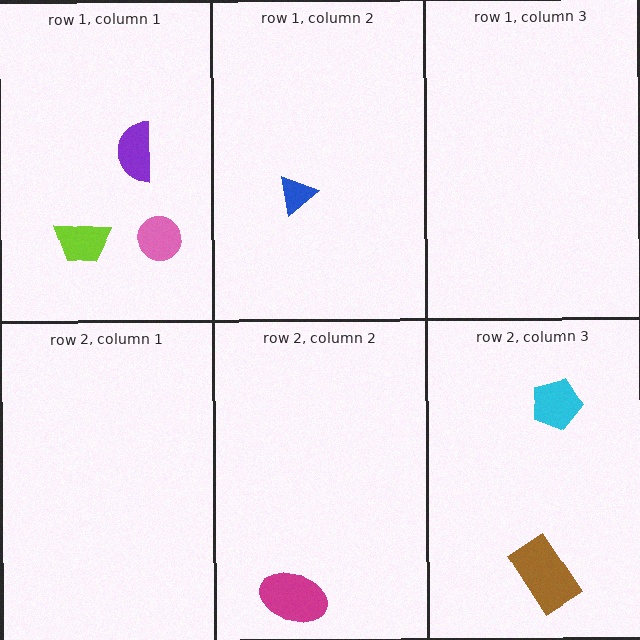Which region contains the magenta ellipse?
The row 2, column 2 region.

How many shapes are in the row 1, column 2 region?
1.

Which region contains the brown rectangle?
The row 2, column 3 region.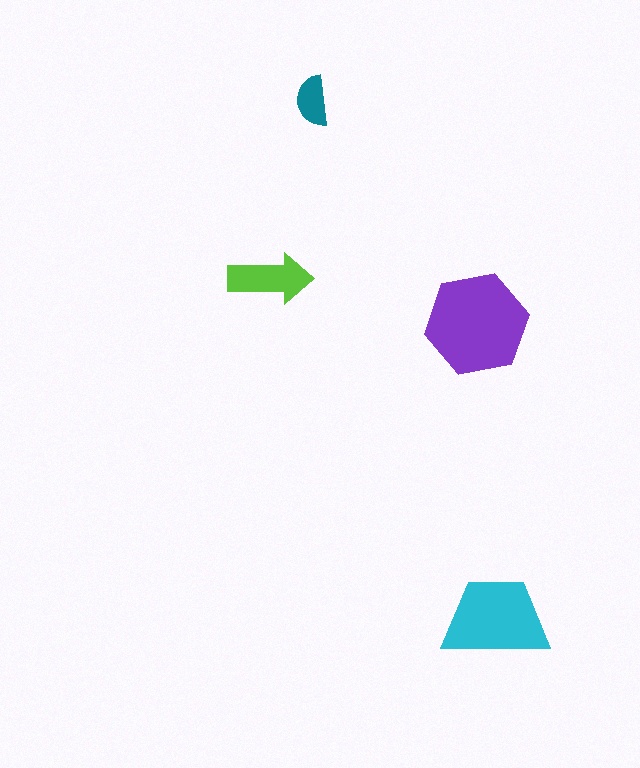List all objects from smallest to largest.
The teal semicircle, the lime arrow, the cyan trapezoid, the purple hexagon.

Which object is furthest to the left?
The lime arrow is leftmost.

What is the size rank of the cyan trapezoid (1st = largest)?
2nd.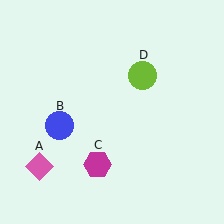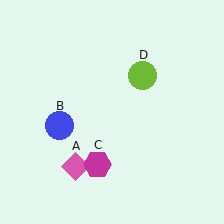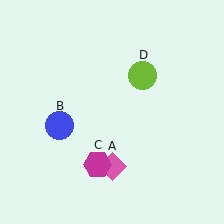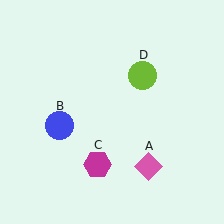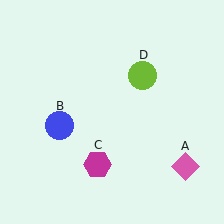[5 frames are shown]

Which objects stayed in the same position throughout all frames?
Blue circle (object B) and magenta hexagon (object C) and lime circle (object D) remained stationary.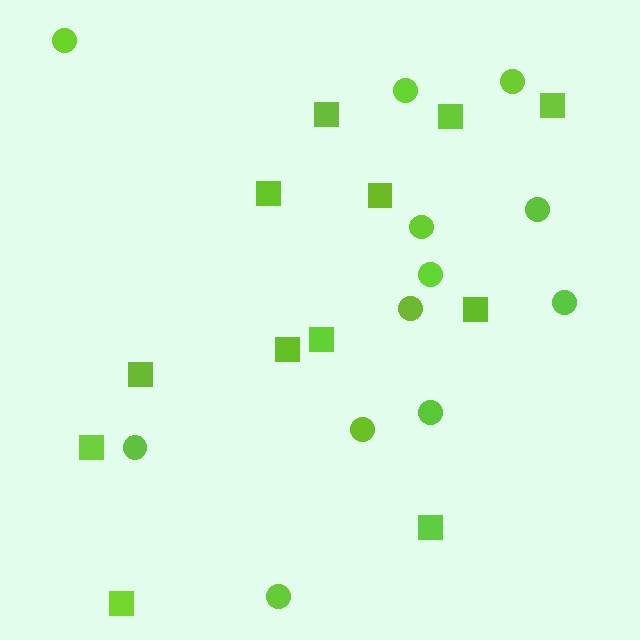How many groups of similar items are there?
There are 2 groups: one group of squares (12) and one group of circles (12).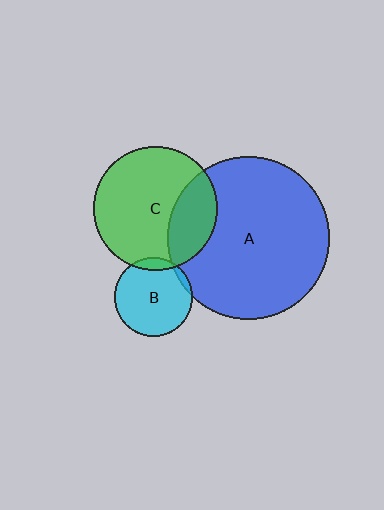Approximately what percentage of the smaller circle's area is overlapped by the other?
Approximately 10%.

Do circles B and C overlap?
Yes.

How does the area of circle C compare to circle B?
Approximately 2.5 times.